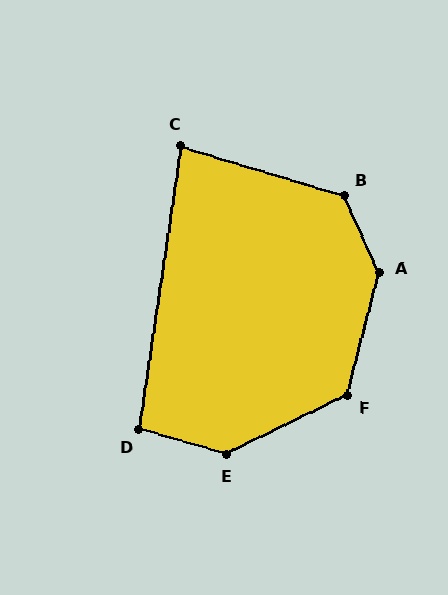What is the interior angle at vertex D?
Approximately 98 degrees (obtuse).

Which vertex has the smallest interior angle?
C, at approximately 82 degrees.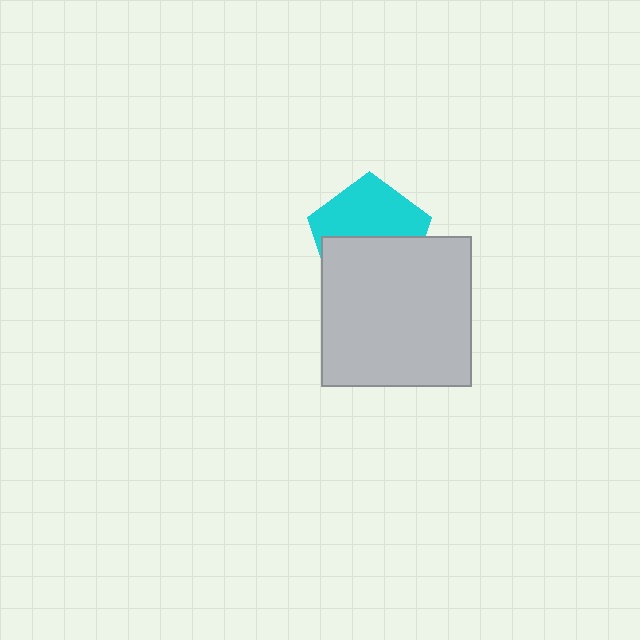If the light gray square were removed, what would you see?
You would see the complete cyan pentagon.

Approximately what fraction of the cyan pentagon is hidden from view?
Roughly 49% of the cyan pentagon is hidden behind the light gray square.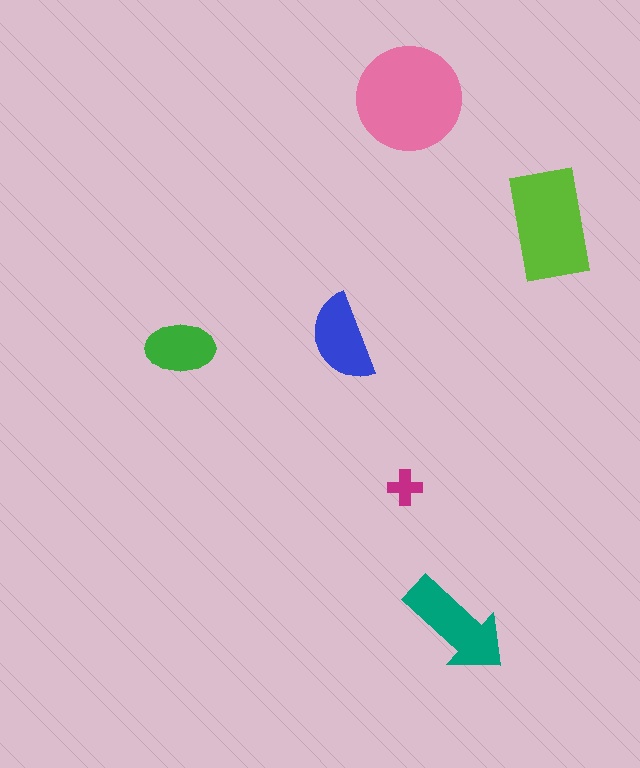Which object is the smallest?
The magenta cross.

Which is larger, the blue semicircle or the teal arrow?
The teal arrow.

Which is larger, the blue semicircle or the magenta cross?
The blue semicircle.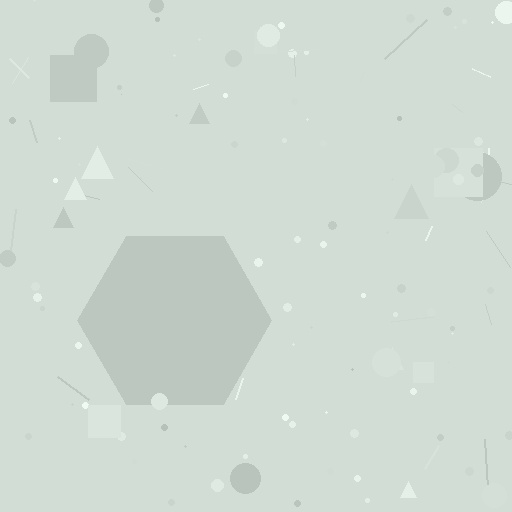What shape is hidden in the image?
A hexagon is hidden in the image.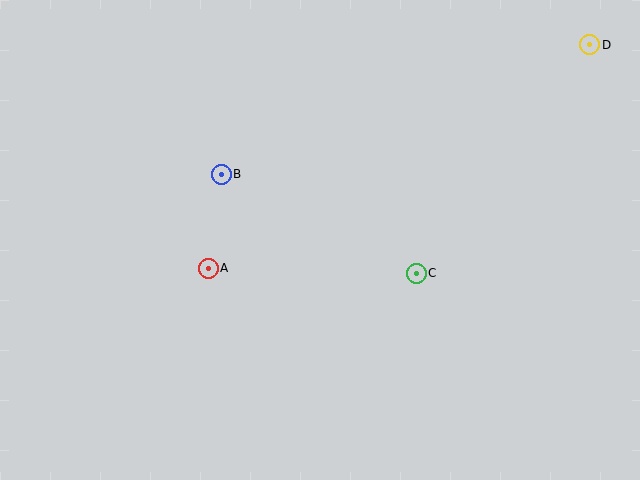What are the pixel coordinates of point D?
Point D is at (590, 45).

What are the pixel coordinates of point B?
Point B is at (221, 174).